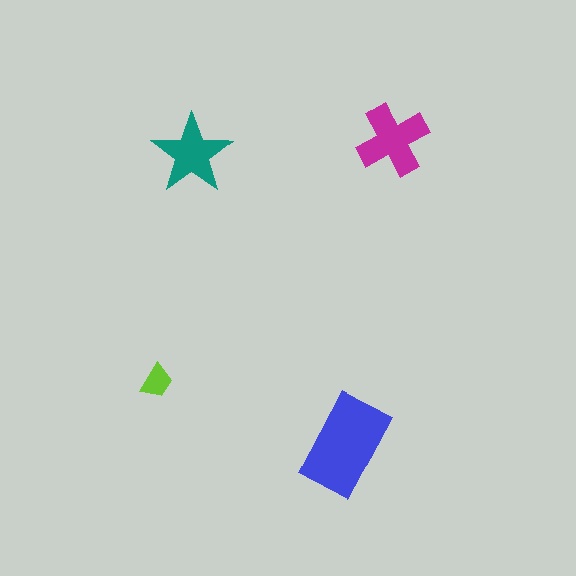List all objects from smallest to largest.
The lime trapezoid, the teal star, the magenta cross, the blue rectangle.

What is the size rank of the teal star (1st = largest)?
3rd.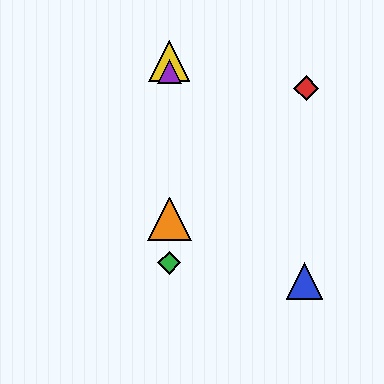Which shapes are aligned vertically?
The green diamond, the yellow triangle, the purple triangle, the orange triangle are aligned vertically.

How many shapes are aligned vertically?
4 shapes (the green diamond, the yellow triangle, the purple triangle, the orange triangle) are aligned vertically.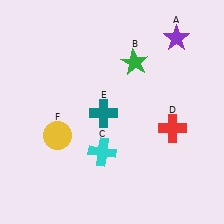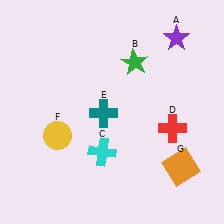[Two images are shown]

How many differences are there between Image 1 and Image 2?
There is 1 difference between the two images.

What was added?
An orange square (G) was added in Image 2.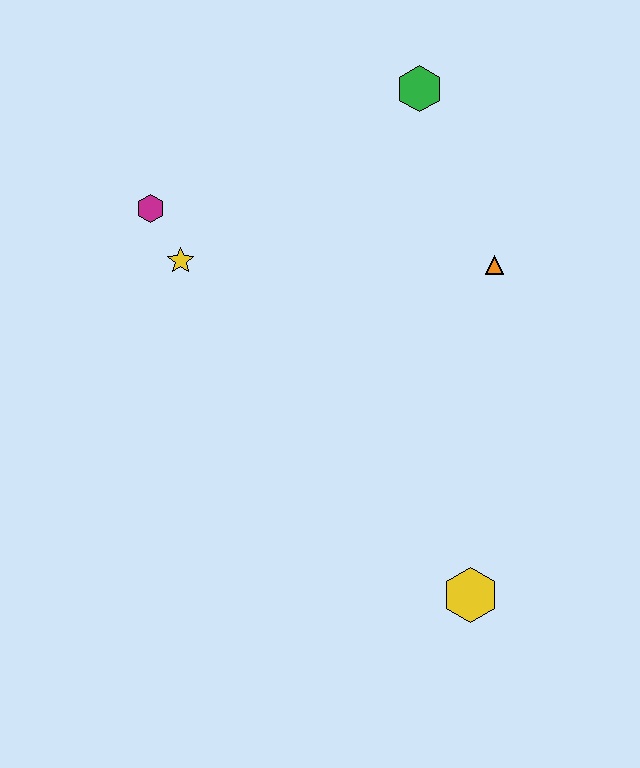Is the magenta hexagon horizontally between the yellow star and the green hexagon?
No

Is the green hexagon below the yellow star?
No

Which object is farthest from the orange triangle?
The magenta hexagon is farthest from the orange triangle.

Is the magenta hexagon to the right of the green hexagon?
No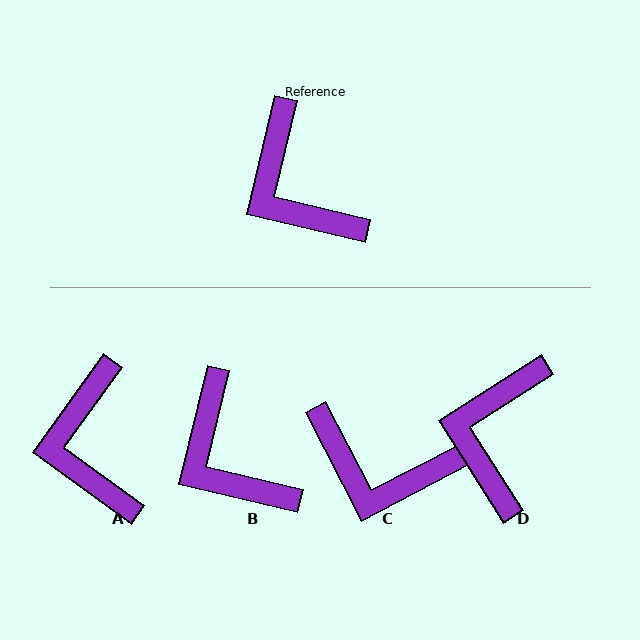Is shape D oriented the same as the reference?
No, it is off by about 44 degrees.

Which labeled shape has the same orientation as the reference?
B.